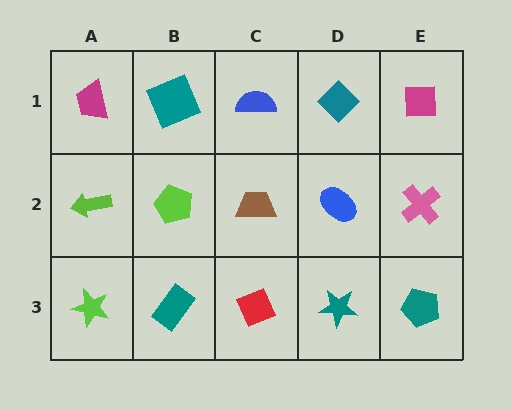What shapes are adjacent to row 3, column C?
A brown trapezoid (row 2, column C), a teal rectangle (row 3, column B), a teal star (row 3, column D).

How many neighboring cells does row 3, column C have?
3.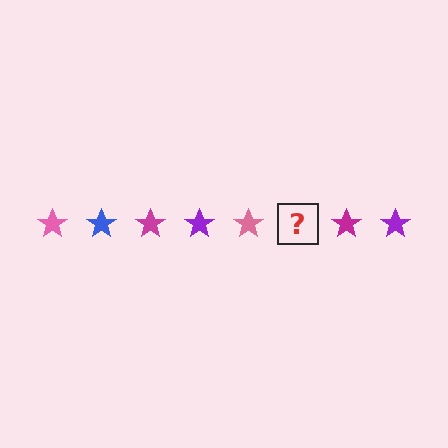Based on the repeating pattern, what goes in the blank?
The blank should be a blue star.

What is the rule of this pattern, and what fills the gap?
The rule is that the pattern cycles through pink, blue, magenta, purple stars. The gap should be filled with a blue star.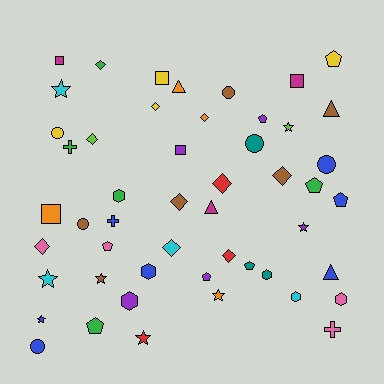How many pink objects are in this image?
There are 4 pink objects.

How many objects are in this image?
There are 50 objects.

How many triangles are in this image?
There are 4 triangles.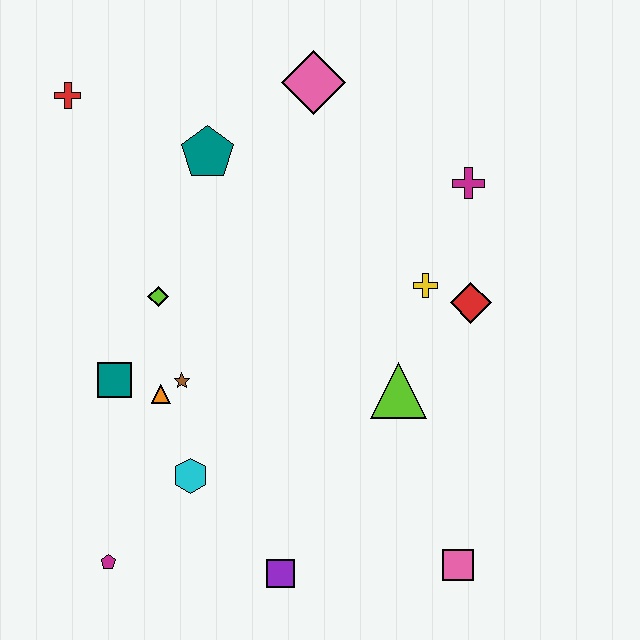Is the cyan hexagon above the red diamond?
No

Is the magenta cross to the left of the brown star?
No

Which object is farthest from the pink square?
The red cross is farthest from the pink square.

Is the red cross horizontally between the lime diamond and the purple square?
No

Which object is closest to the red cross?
The teal pentagon is closest to the red cross.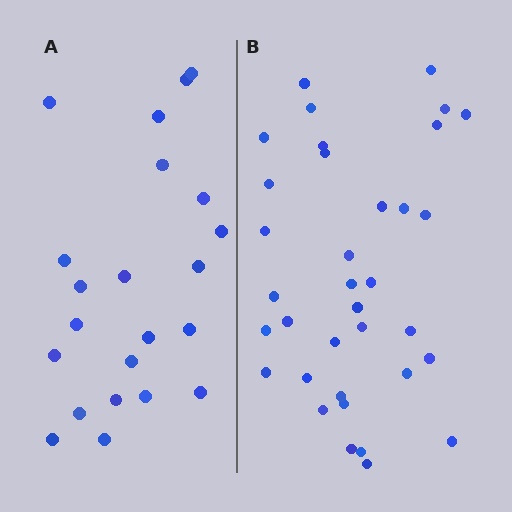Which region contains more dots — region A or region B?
Region B (the right region) has more dots.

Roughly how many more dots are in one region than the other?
Region B has approximately 15 more dots than region A.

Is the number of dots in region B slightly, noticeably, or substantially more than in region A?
Region B has substantially more. The ratio is roughly 1.6 to 1.